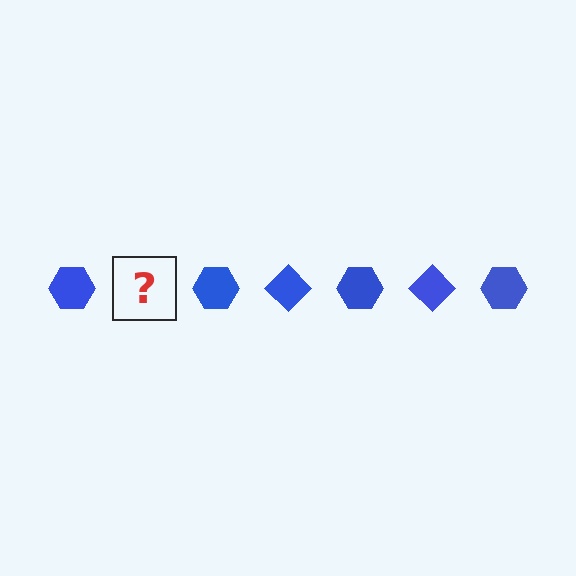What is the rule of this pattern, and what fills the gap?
The rule is that the pattern cycles through hexagon, diamond shapes in blue. The gap should be filled with a blue diamond.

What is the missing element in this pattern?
The missing element is a blue diamond.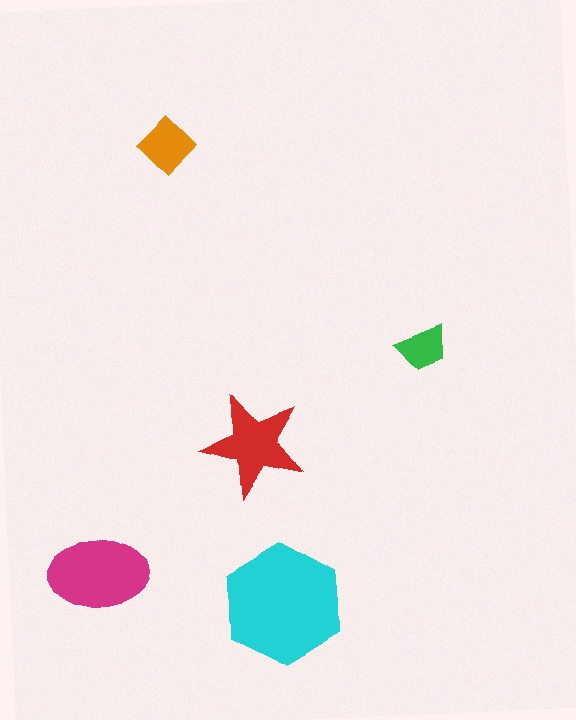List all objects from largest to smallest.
The cyan hexagon, the magenta ellipse, the red star, the orange diamond, the green trapezoid.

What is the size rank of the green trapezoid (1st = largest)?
5th.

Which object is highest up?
The orange diamond is topmost.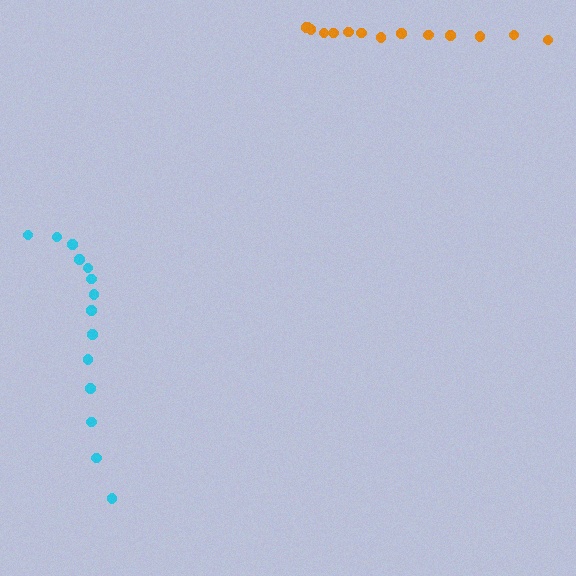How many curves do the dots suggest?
There are 2 distinct paths.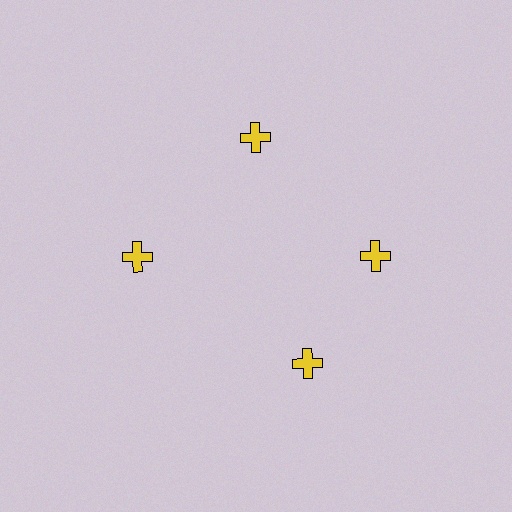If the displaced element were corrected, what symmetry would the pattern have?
It would have 4-fold rotational symmetry — the pattern would map onto itself every 90 degrees.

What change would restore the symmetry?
The symmetry would be restored by rotating it back into even spacing with its neighbors so that all 4 crosses sit at equal angles and equal distance from the center.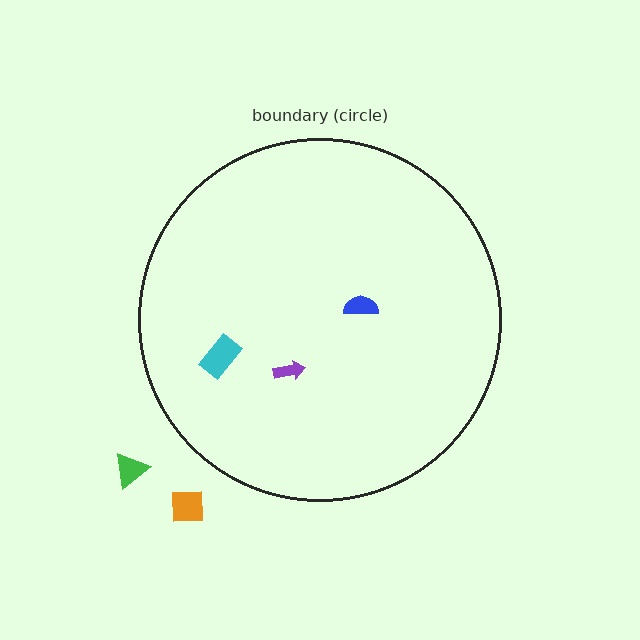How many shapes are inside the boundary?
3 inside, 2 outside.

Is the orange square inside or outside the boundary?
Outside.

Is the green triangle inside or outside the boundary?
Outside.